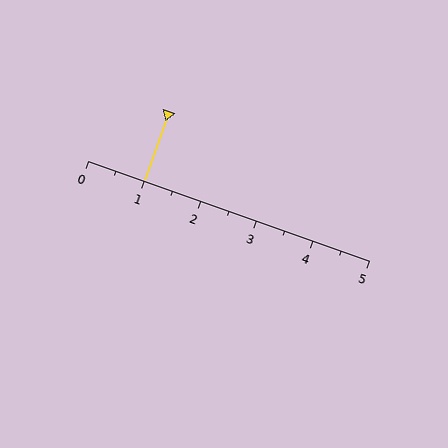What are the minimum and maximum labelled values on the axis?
The axis runs from 0 to 5.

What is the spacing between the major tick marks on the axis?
The major ticks are spaced 1 apart.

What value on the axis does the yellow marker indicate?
The marker indicates approximately 1.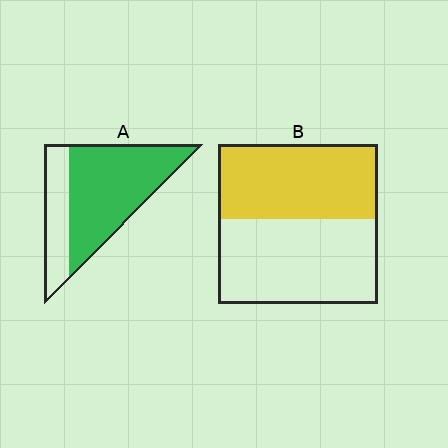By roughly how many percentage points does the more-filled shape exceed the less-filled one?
By roughly 25 percentage points (A over B).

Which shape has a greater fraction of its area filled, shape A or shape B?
Shape A.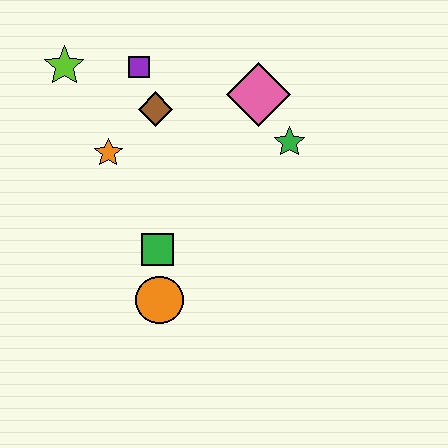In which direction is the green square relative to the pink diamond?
The green square is below the pink diamond.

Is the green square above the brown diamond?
No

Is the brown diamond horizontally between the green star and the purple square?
Yes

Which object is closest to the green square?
The orange circle is closest to the green square.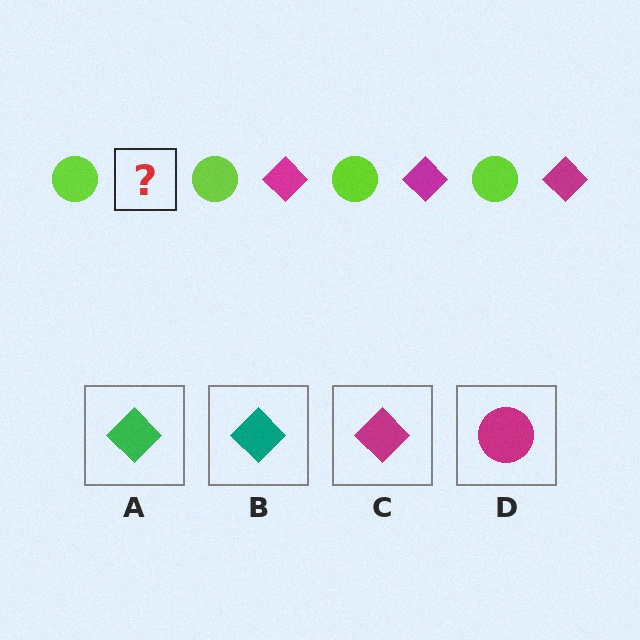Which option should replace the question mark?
Option C.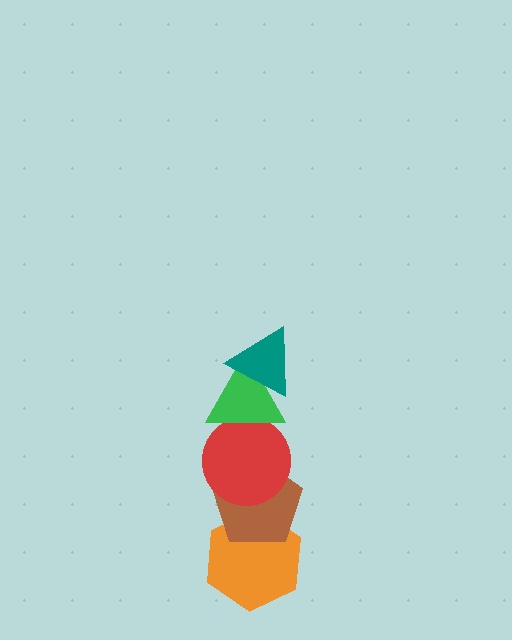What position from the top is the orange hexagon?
The orange hexagon is 5th from the top.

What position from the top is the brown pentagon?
The brown pentagon is 4th from the top.